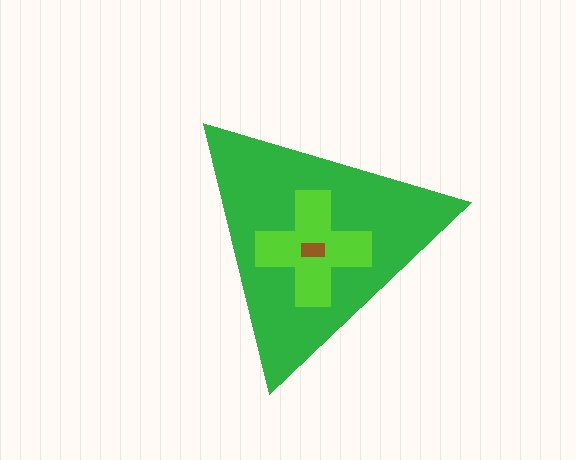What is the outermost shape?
The green triangle.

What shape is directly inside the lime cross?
The brown rectangle.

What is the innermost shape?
The brown rectangle.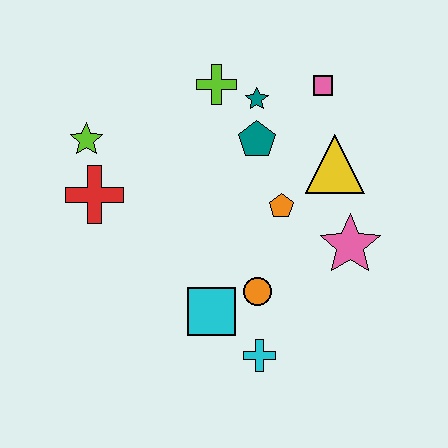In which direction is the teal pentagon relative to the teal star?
The teal pentagon is below the teal star.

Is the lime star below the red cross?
No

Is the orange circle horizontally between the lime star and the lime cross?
No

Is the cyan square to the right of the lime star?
Yes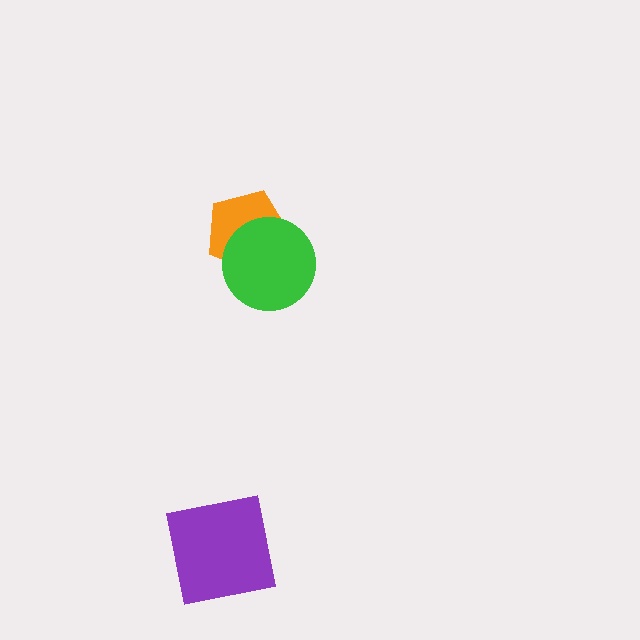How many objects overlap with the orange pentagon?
1 object overlaps with the orange pentagon.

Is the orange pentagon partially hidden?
Yes, it is partially covered by another shape.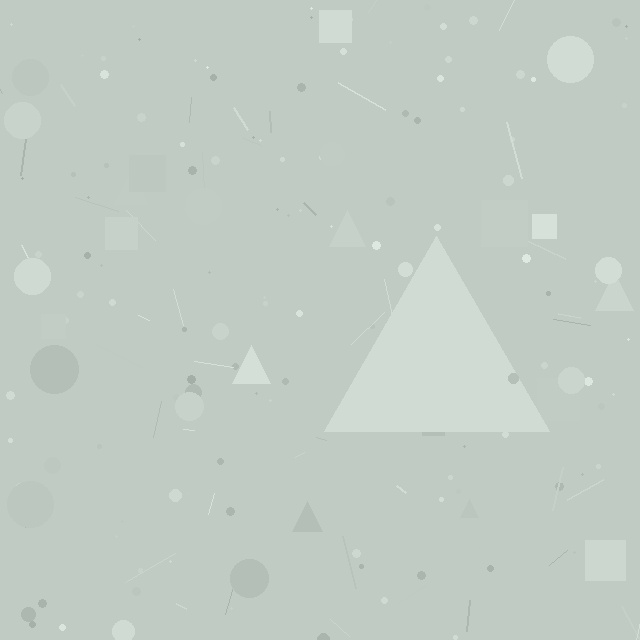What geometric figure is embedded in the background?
A triangle is embedded in the background.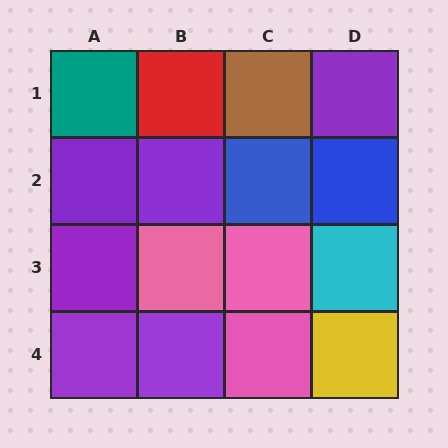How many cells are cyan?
1 cell is cyan.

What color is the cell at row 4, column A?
Purple.